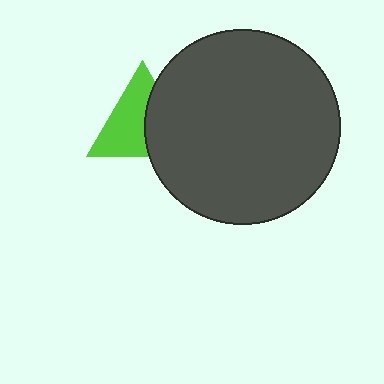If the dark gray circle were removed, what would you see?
You would see the complete lime triangle.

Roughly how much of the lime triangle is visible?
About half of it is visible (roughly 59%).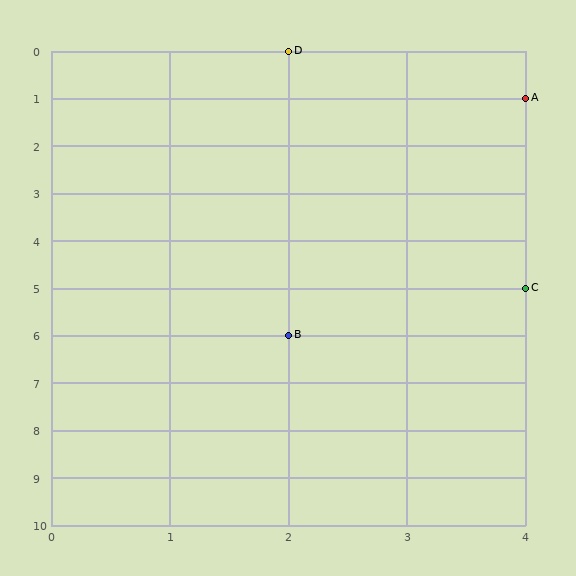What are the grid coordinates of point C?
Point C is at grid coordinates (4, 5).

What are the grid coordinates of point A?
Point A is at grid coordinates (4, 1).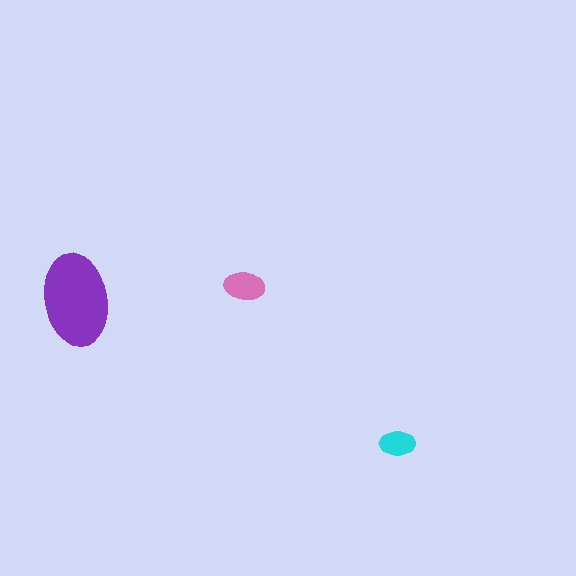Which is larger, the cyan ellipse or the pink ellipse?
The pink one.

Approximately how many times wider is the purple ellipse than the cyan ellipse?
About 2.5 times wider.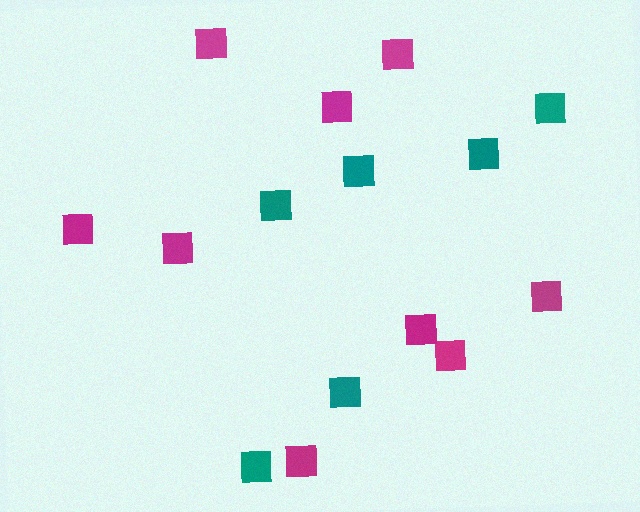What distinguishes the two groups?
There are 2 groups: one group of teal squares (6) and one group of magenta squares (9).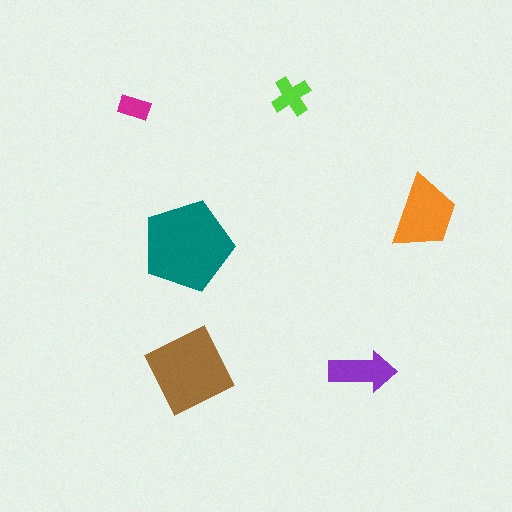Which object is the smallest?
The magenta rectangle.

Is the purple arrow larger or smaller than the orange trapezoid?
Smaller.